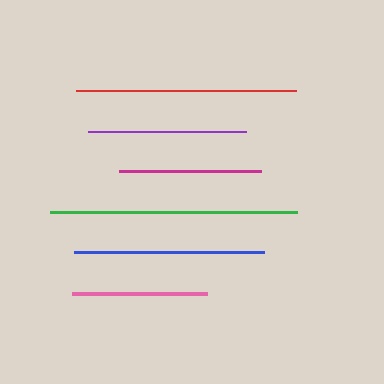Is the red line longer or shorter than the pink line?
The red line is longer than the pink line.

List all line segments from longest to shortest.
From longest to shortest: green, red, blue, purple, magenta, pink.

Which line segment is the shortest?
The pink line is the shortest at approximately 134 pixels.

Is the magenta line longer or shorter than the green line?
The green line is longer than the magenta line.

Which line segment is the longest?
The green line is the longest at approximately 247 pixels.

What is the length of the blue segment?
The blue segment is approximately 190 pixels long.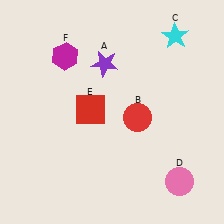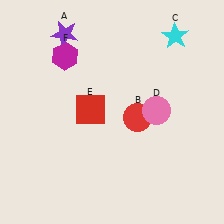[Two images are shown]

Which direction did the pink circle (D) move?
The pink circle (D) moved up.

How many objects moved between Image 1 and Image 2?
2 objects moved between the two images.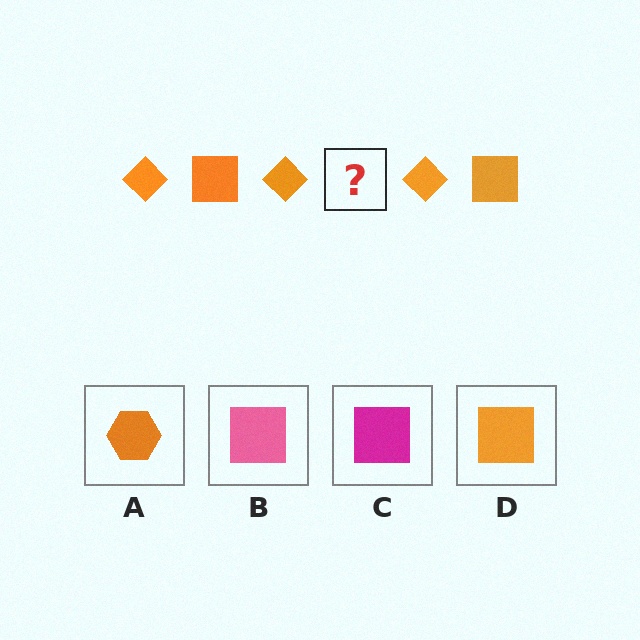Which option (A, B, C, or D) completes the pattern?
D.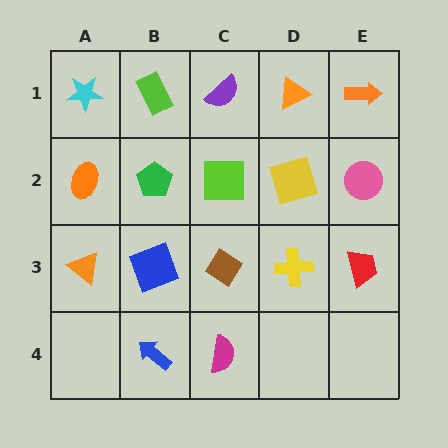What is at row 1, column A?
A cyan star.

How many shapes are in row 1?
5 shapes.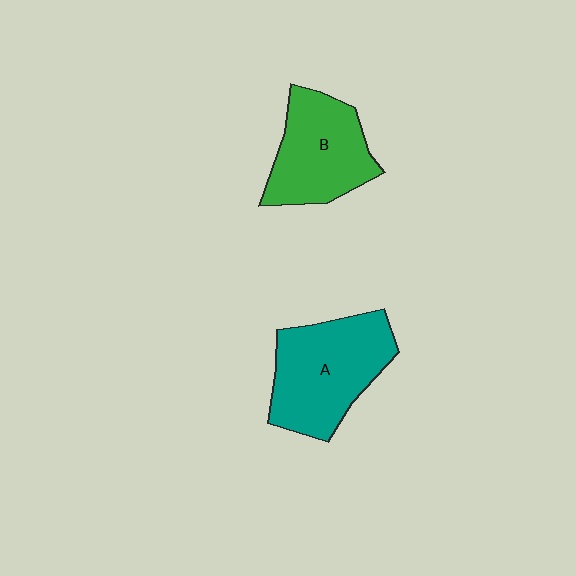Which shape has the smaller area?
Shape B (green).